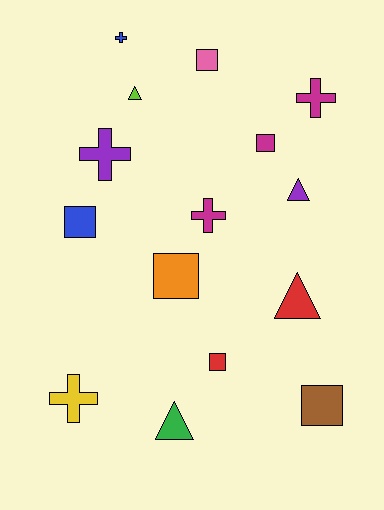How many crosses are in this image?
There are 5 crosses.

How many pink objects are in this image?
There is 1 pink object.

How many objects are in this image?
There are 15 objects.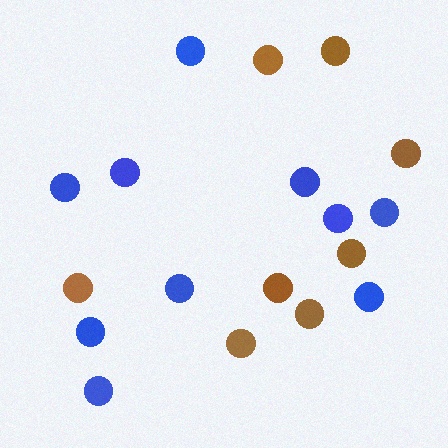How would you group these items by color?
There are 2 groups: one group of blue circles (10) and one group of brown circles (8).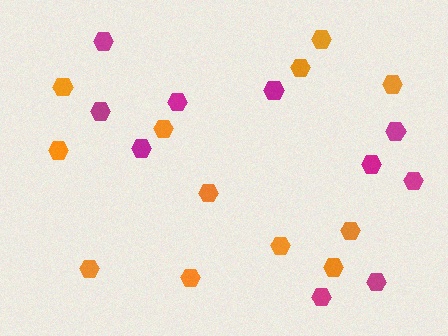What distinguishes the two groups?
There are 2 groups: one group of magenta hexagons (10) and one group of orange hexagons (12).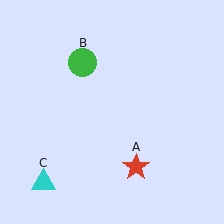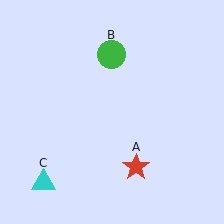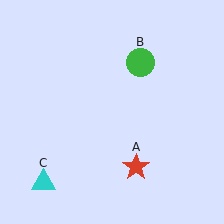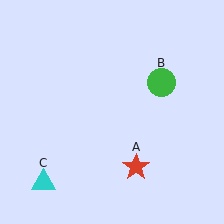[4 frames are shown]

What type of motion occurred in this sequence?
The green circle (object B) rotated clockwise around the center of the scene.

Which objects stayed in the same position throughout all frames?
Red star (object A) and cyan triangle (object C) remained stationary.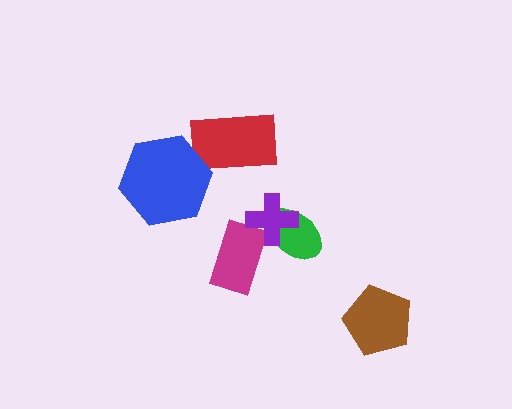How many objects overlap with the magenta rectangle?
1 object overlaps with the magenta rectangle.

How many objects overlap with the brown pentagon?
0 objects overlap with the brown pentagon.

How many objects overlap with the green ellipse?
1 object overlaps with the green ellipse.